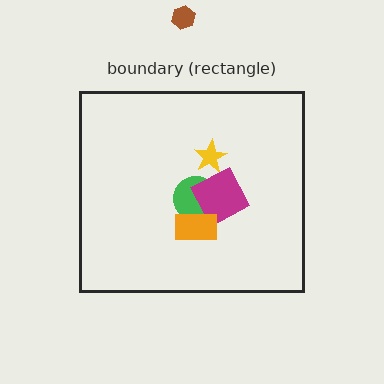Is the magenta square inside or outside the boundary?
Inside.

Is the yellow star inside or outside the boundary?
Inside.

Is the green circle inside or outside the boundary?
Inside.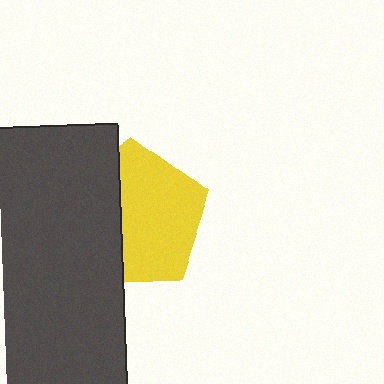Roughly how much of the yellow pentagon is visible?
About half of it is visible (roughly 60%).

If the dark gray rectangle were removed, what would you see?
You would see the complete yellow pentagon.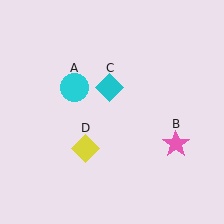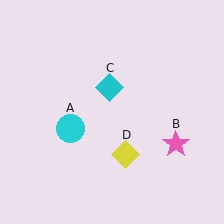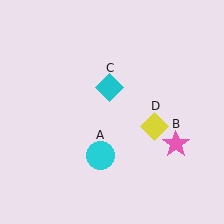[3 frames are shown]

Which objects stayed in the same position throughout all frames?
Pink star (object B) and cyan diamond (object C) remained stationary.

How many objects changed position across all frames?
2 objects changed position: cyan circle (object A), yellow diamond (object D).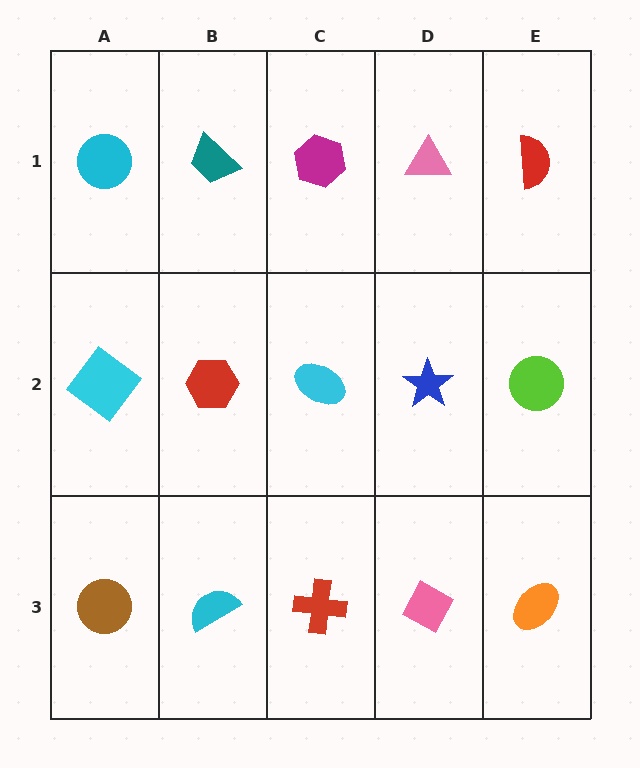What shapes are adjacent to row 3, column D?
A blue star (row 2, column D), a red cross (row 3, column C), an orange ellipse (row 3, column E).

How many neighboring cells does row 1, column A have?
2.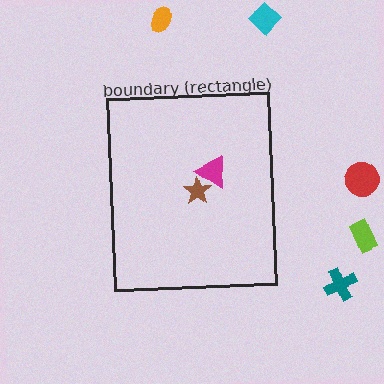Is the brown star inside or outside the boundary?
Inside.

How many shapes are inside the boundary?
2 inside, 5 outside.